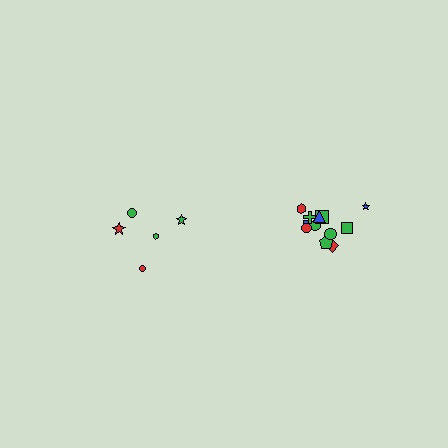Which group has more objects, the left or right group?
The right group.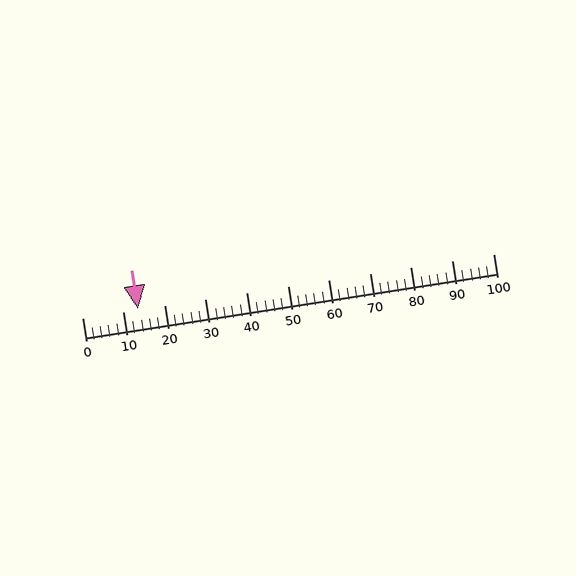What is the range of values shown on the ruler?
The ruler shows values from 0 to 100.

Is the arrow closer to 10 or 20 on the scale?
The arrow is closer to 10.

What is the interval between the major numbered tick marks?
The major tick marks are spaced 10 units apart.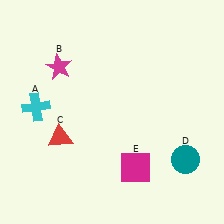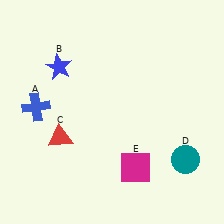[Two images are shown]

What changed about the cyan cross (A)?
In Image 1, A is cyan. In Image 2, it changed to blue.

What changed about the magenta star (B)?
In Image 1, B is magenta. In Image 2, it changed to blue.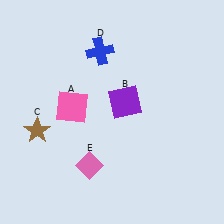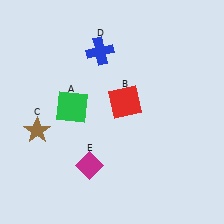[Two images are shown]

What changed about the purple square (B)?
In Image 1, B is purple. In Image 2, it changed to red.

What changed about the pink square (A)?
In Image 1, A is pink. In Image 2, it changed to green.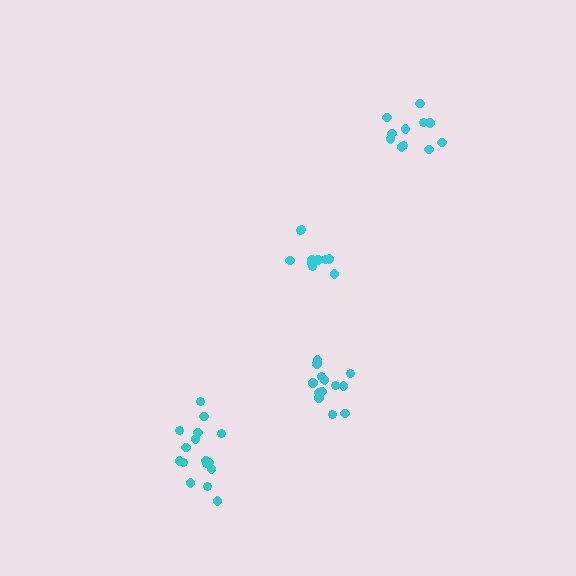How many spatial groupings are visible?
There are 4 spatial groupings.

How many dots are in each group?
Group 1: 10 dots, Group 2: 13 dots, Group 3: 11 dots, Group 4: 16 dots (50 total).